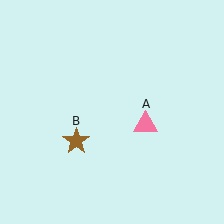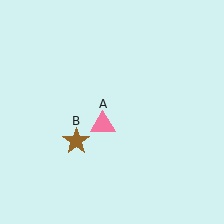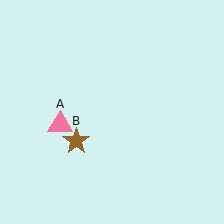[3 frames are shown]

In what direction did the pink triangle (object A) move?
The pink triangle (object A) moved left.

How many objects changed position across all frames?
1 object changed position: pink triangle (object A).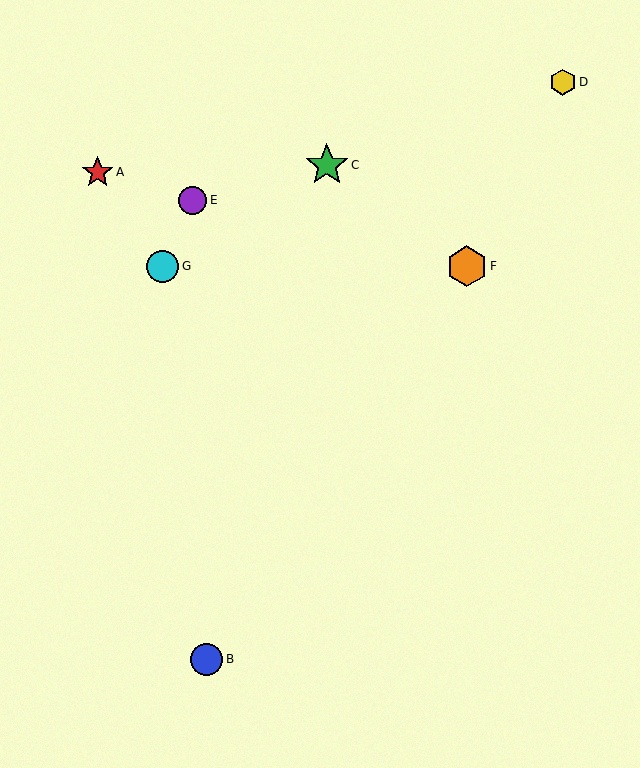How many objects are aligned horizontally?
2 objects (F, G) are aligned horizontally.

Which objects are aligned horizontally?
Objects F, G are aligned horizontally.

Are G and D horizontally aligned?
No, G is at y≈266 and D is at y≈82.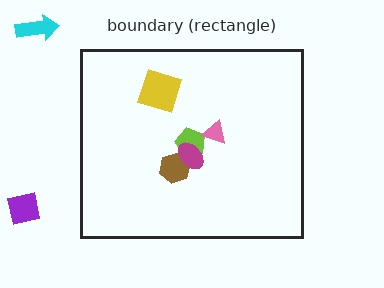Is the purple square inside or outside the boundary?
Outside.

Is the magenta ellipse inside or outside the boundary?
Inside.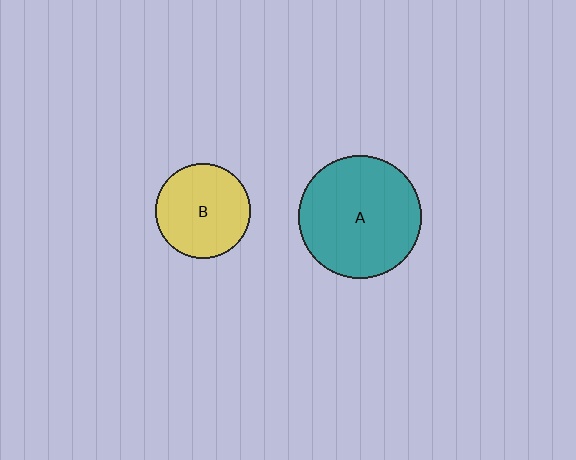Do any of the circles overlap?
No, none of the circles overlap.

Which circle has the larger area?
Circle A (teal).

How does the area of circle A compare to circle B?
Approximately 1.6 times.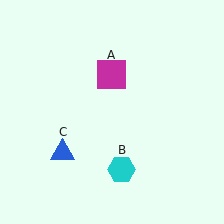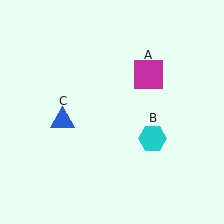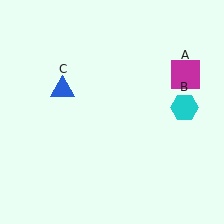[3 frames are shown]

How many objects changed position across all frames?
3 objects changed position: magenta square (object A), cyan hexagon (object B), blue triangle (object C).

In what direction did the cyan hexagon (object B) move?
The cyan hexagon (object B) moved up and to the right.